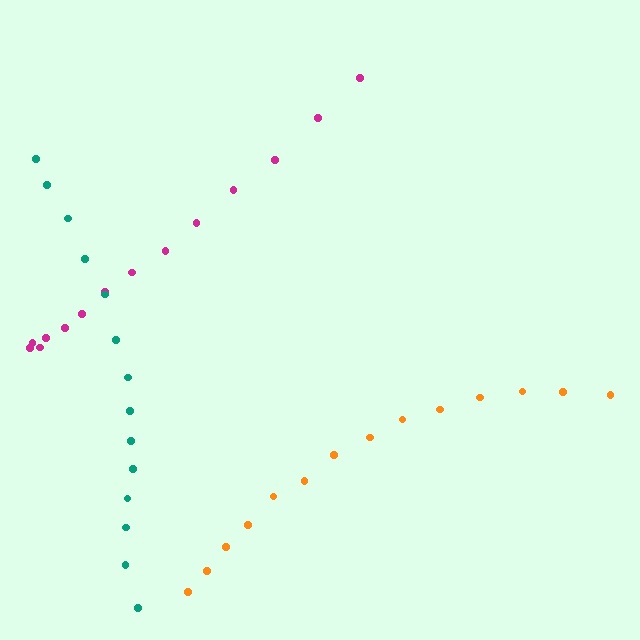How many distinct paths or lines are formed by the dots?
There are 3 distinct paths.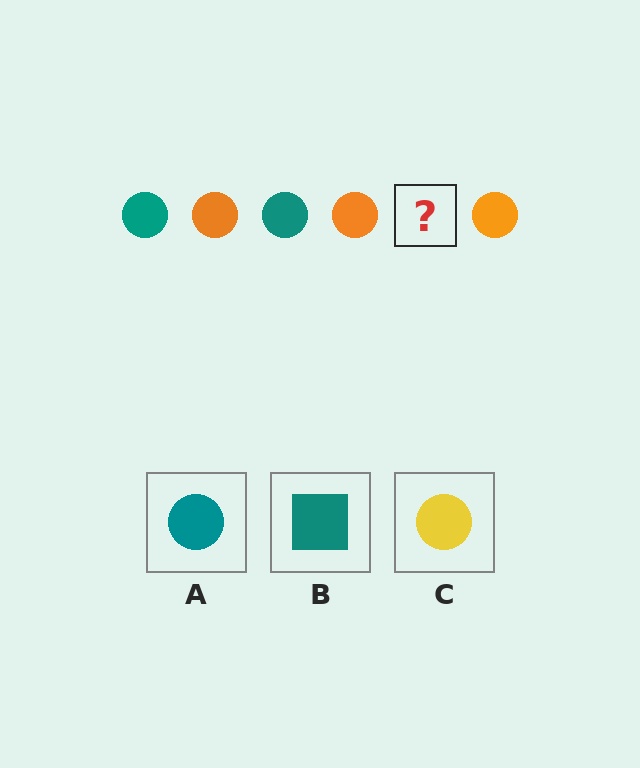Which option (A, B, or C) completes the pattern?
A.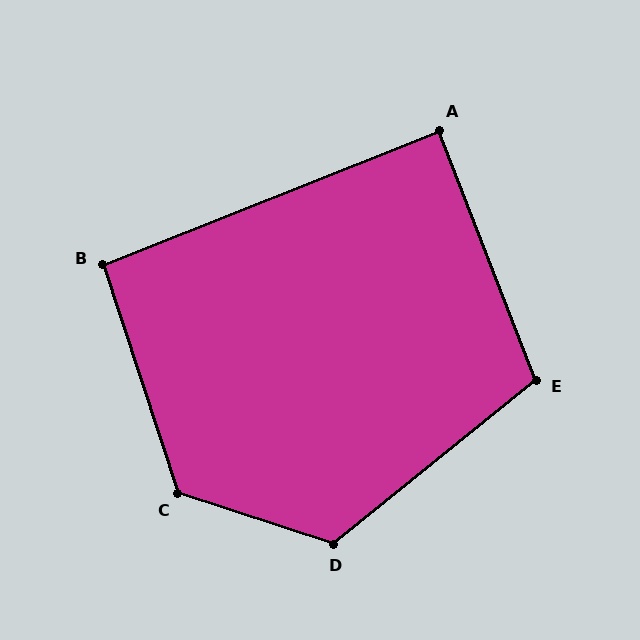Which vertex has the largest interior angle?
C, at approximately 126 degrees.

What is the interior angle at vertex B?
Approximately 94 degrees (approximately right).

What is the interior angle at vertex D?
Approximately 123 degrees (obtuse).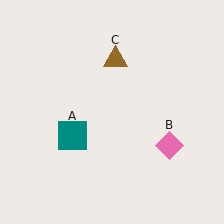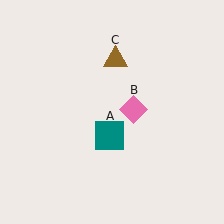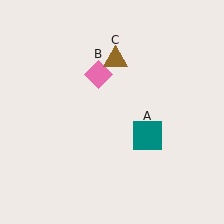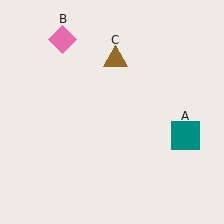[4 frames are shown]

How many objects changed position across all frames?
2 objects changed position: teal square (object A), pink diamond (object B).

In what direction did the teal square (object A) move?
The teal square (object A) moved right.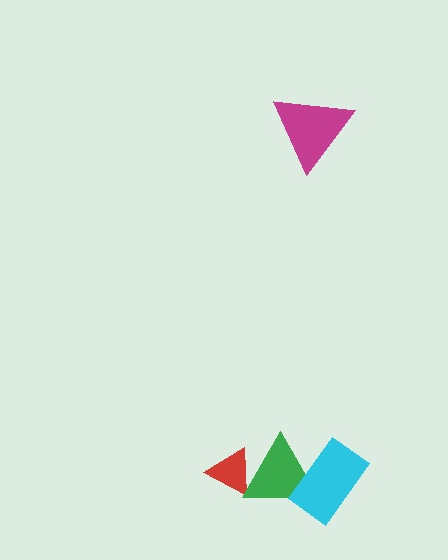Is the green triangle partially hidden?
Yes, it is partially covered by another shape.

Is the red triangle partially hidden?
Yes, it is partially covered by another shape.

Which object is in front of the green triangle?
The cyan rectangle is in front of the green triangle.